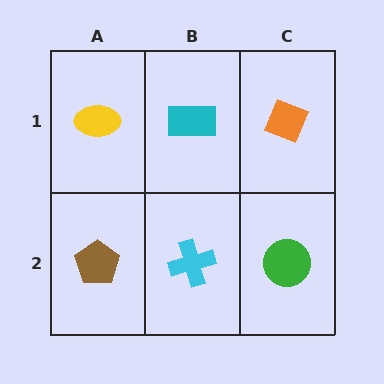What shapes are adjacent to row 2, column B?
A cyan rectangle (row 1, column B), a brown pentagon (row 2, column A), a green circle (row 2, column C).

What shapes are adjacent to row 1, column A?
A brown pentagon (row 2, column A), a cyan rectangle (row 1, column B).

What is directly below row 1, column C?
A green circle.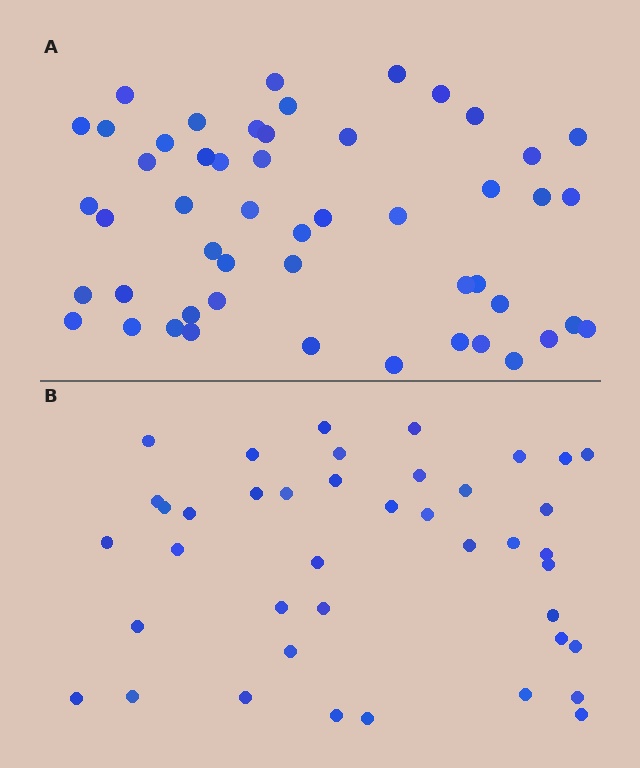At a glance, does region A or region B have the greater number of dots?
Region A (the top region) has more dots.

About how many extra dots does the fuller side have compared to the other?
Region A has roughly 10 or so more dots than region B.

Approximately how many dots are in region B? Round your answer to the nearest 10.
About 40 dots. (The exact count is 41, which rounds to 40.)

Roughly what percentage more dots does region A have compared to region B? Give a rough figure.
About 25% more.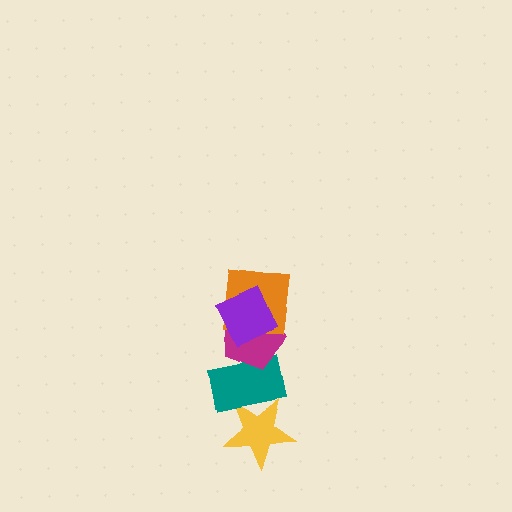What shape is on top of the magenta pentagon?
The orange square is on top of the magenta pentagon.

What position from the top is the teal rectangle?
The teal rectangle is 4th from the top.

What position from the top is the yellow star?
The yellow star is 5th from the top.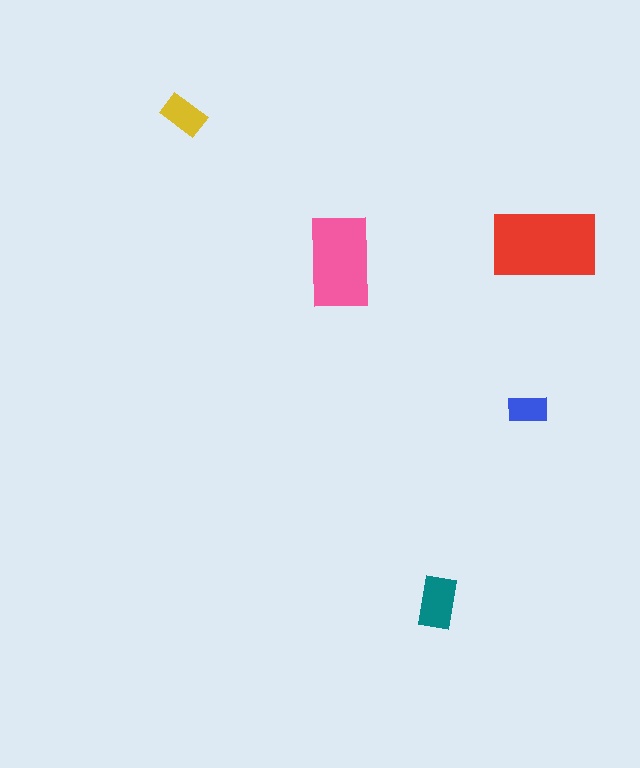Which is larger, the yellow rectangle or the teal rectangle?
The teal one.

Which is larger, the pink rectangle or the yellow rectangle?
The pink one.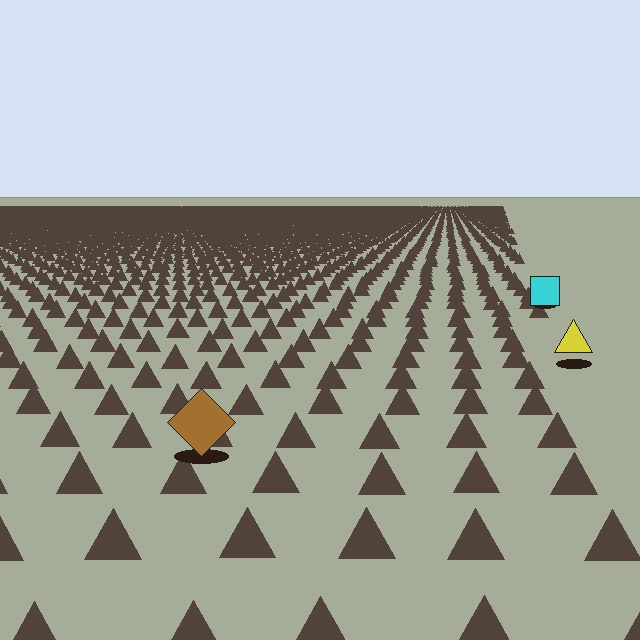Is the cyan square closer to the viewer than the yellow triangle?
No. The yellow triangle is closer — you can tell from the texture gradient: the ground texture is coarser near it.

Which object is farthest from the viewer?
The cyan square is farthest from the viewer. It appears smaller and the ground texture around it is denser.